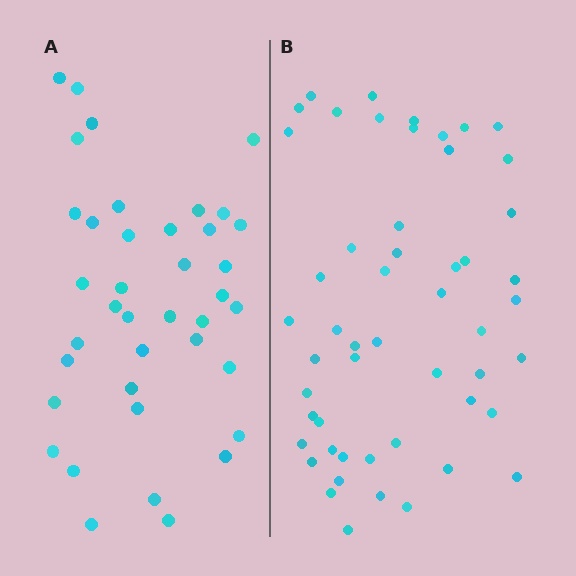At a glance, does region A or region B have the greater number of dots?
Region B (the right region) has more dots.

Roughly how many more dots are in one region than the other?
Region B has approximately 15 more dots than region A.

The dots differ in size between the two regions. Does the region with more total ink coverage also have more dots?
No. Region A has more total ink coverage because its dots are larger, but region B actually contains more individual dots. Total area can be misleading — the number of items is what matters here.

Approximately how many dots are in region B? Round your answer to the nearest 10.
About 50 dots. (The exact count is 52, which rounds to 50.)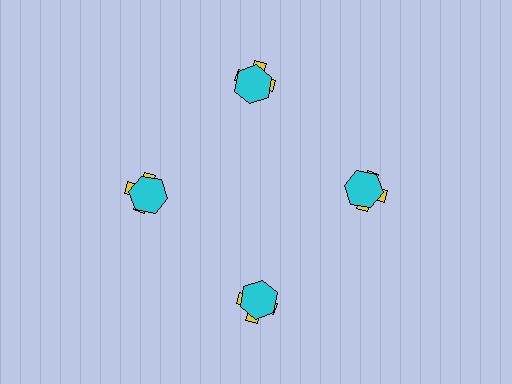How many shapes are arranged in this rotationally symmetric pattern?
There are 8 shapes, arranged in 4 groups of 2.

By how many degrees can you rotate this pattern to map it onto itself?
The pattern maps onto itself every 90 degrees of rotation.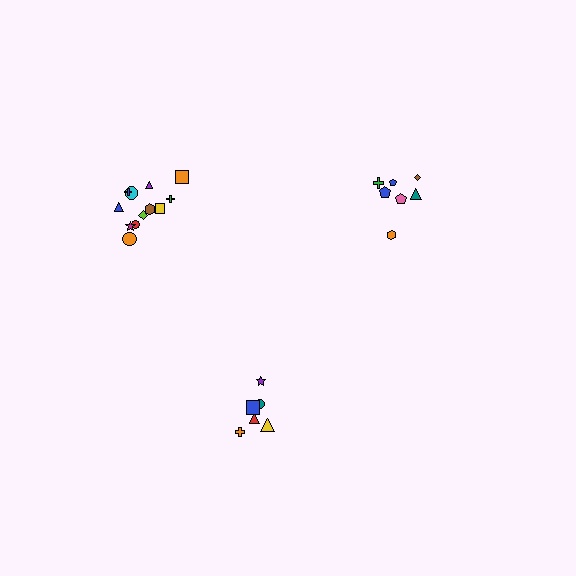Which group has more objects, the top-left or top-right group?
The top-left group.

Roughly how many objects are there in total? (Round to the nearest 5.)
Roughly 25 objects in total.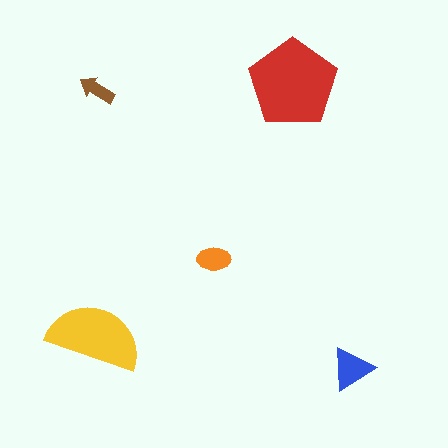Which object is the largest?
The red pentagon.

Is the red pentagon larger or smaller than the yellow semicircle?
Larger.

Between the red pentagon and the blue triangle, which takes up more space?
The red pentagon.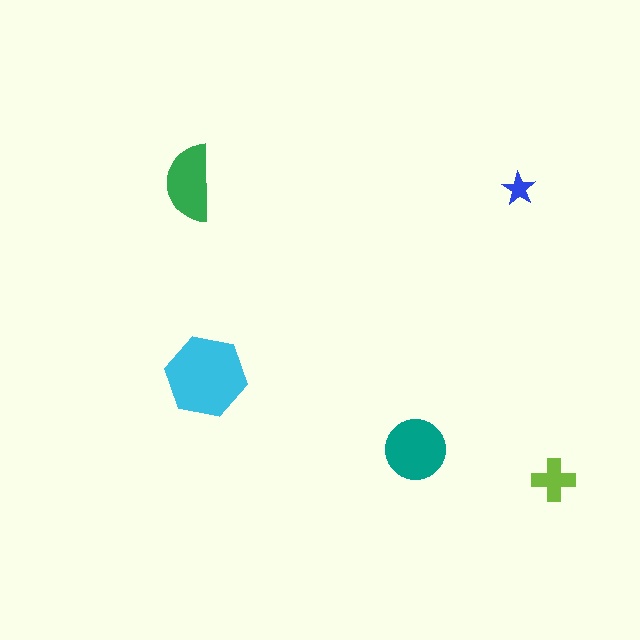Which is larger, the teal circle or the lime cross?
The teal circle.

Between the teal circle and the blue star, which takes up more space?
The teal circle.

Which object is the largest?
The cyan hexagon.